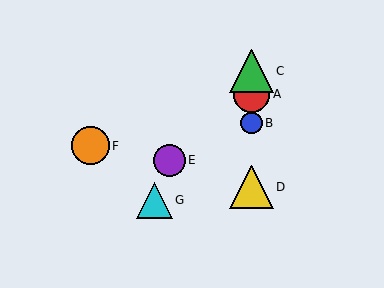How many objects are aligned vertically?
4 objects (A, B, C, D) are aligned vertically.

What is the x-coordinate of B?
Object B is at x≈252.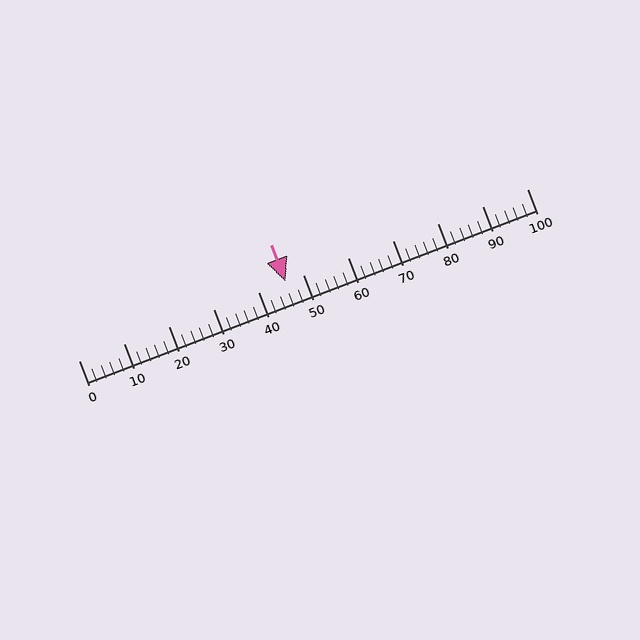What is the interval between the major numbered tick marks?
The major tick marks are spaced 10 units apart.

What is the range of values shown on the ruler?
The ruler shows values from 0 to 100.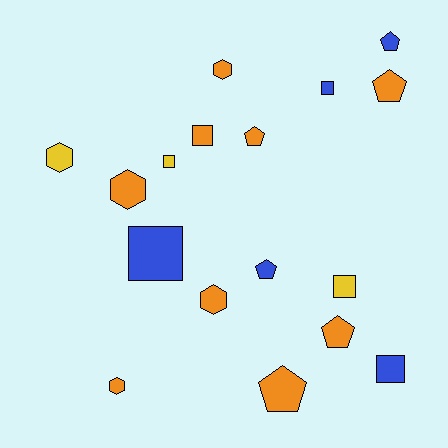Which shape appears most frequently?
Square, with 6 objects.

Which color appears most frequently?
Orange, with 9 objects.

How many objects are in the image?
There are 17 objects.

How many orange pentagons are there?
There are 4 orange pentagons.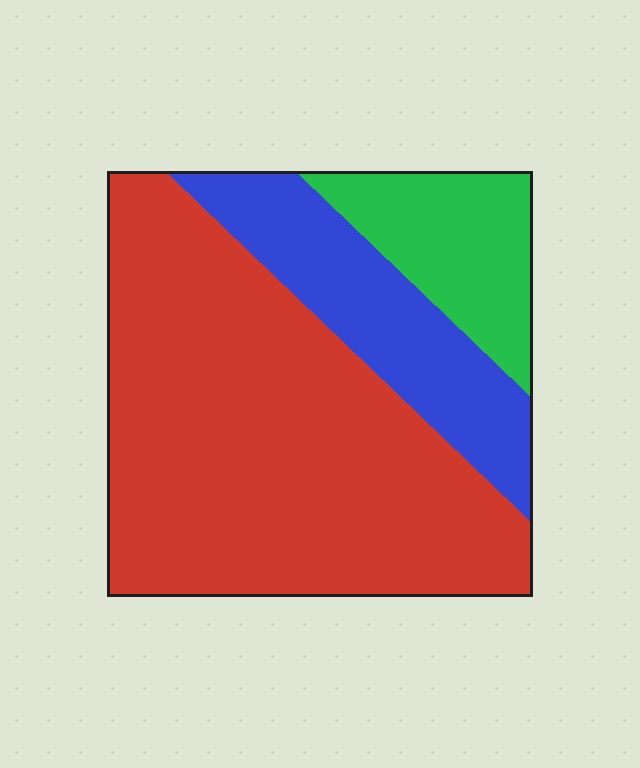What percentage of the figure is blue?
Blue covers roughly 20% of the figure.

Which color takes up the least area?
Green, at roughly 15%.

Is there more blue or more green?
Blue.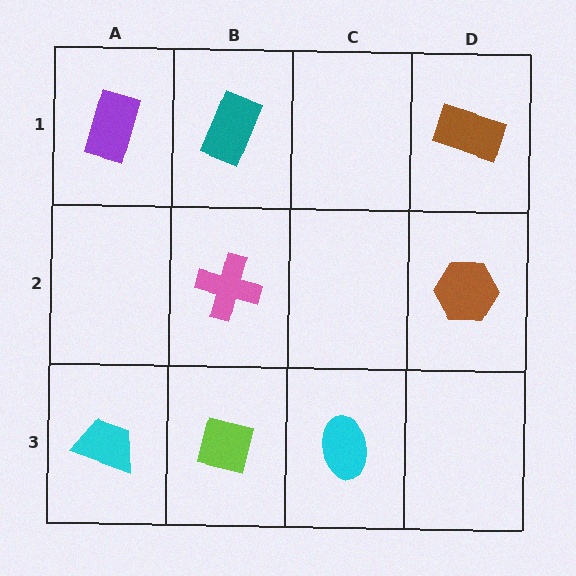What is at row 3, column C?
A cyan ellipse.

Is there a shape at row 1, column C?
No, that cell is empty.